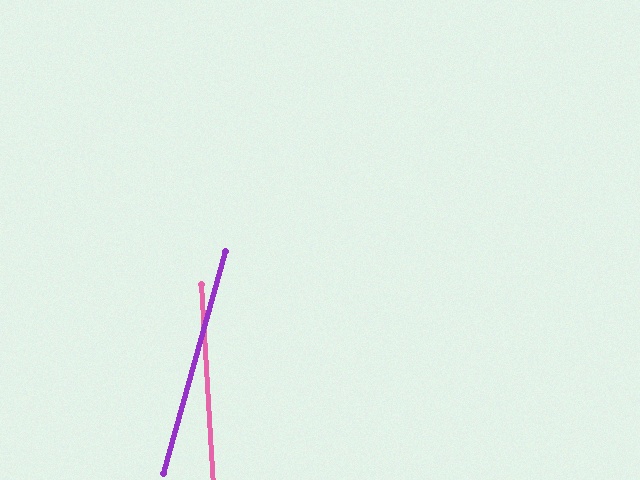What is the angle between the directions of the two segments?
Approximately 19 degrees.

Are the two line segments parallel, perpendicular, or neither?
Neither parallel nor perpendicular — they differ by about 19°.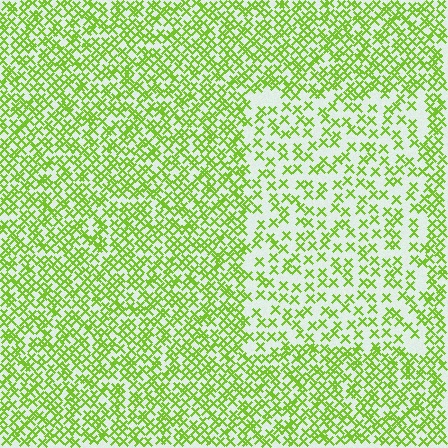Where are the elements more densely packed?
The elements are more densely packed outside the rectangle boundary.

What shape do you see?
I see a rectangle.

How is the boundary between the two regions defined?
The boundary is defined by a change in element density (approximately 1.9x ratio). All elements are the same color, size, and shape.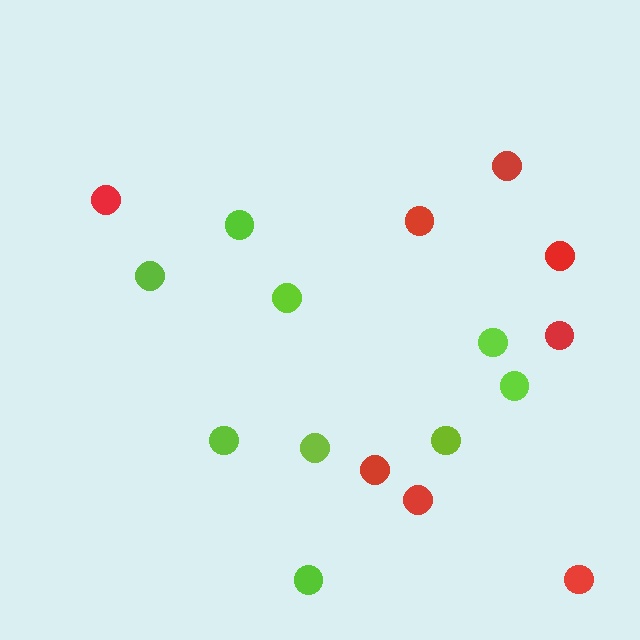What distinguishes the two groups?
There are 2 groups: one group of red circles (8) and one group of lime circles (9).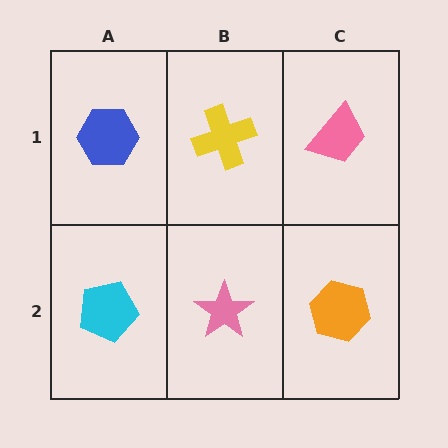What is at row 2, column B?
A pink star.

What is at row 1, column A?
A blue hexagon.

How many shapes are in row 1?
3 shapes.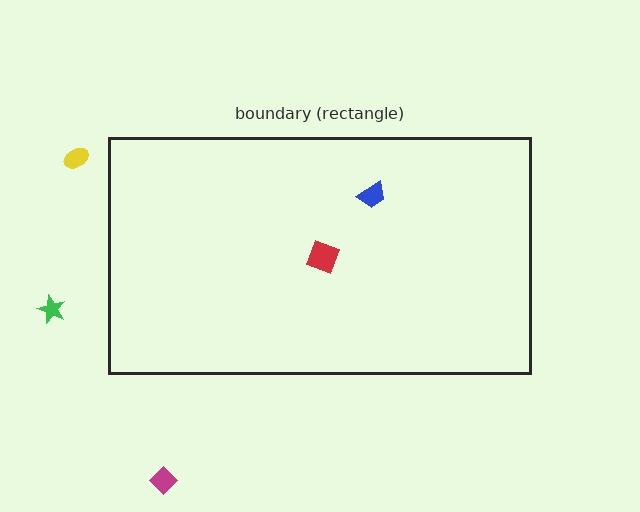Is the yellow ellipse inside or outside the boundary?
Outside.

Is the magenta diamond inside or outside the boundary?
Outside.